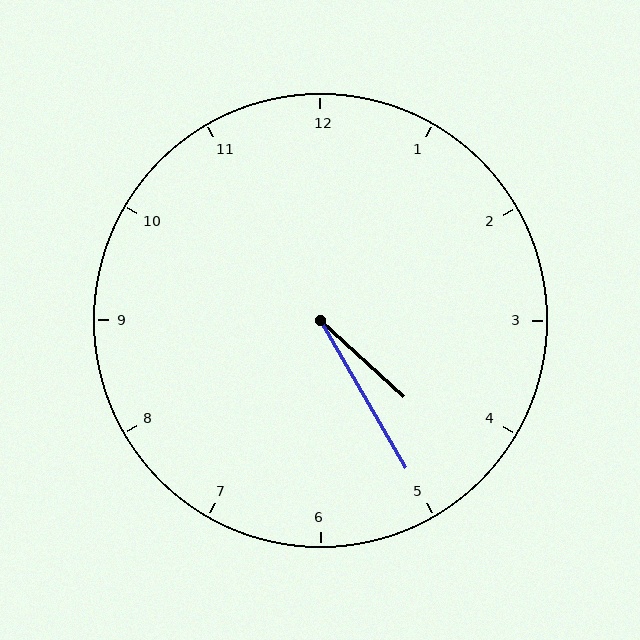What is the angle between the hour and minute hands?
Approximately 18 degrees.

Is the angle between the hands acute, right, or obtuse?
It is acute.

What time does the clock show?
4:25.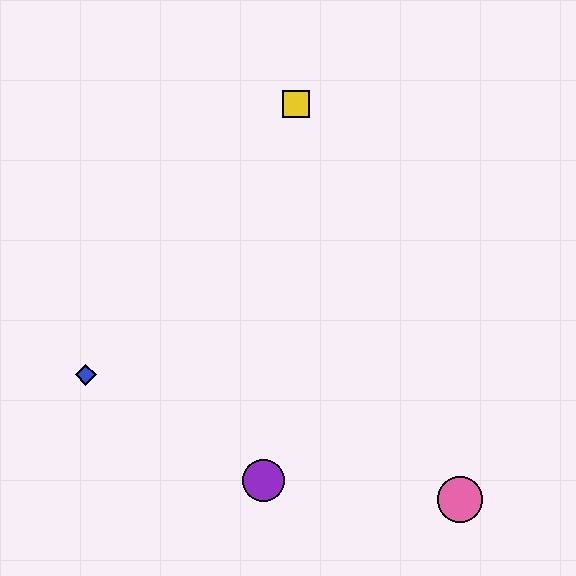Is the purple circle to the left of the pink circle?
Yes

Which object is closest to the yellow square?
The blue diamond is closest to the yellow square.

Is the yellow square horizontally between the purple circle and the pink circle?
Yes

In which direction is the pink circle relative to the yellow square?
The pink circle is below the yellow square.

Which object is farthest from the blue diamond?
The pink circle is farthest from the blue diamond.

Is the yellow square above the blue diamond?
Yes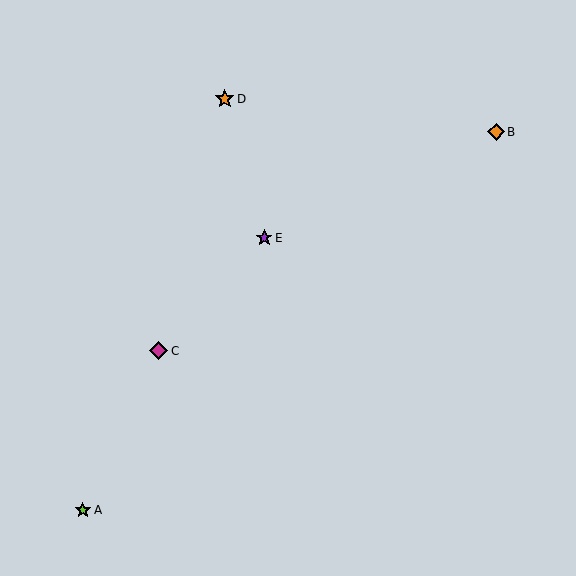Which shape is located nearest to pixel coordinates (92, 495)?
The lime star (labeled A) at (83, 510) is nearest to that location.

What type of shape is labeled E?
Shape E is a purple star.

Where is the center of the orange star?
The center of the orange star is at (225, 99).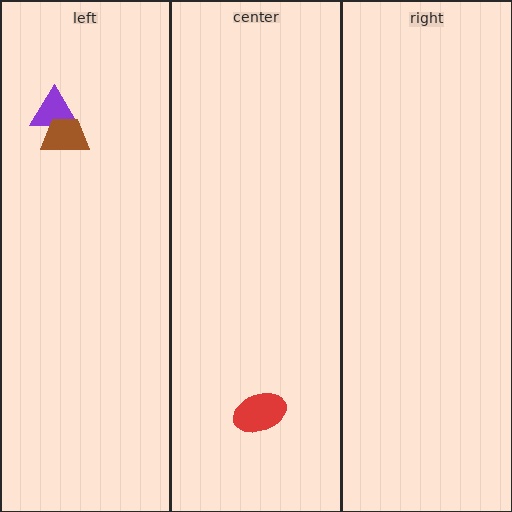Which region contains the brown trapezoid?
The left region.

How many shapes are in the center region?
1.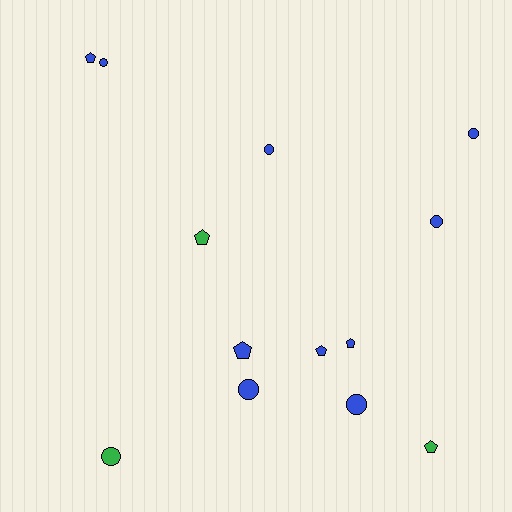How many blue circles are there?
There are 6 blue circles.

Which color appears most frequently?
Blue, with 10 objects.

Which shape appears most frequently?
Circle, with 7 objects.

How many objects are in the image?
There are 13 objects.